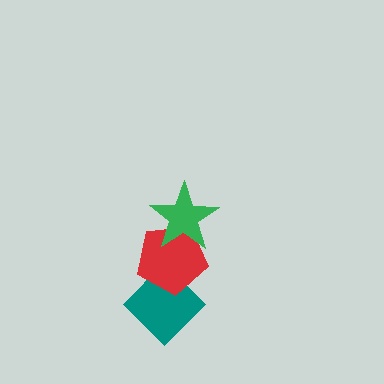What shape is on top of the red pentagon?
The green star is on top of the red pentagon.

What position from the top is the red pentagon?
The red pentagon is 2nd from the top.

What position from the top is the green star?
The green star is 1st from the top.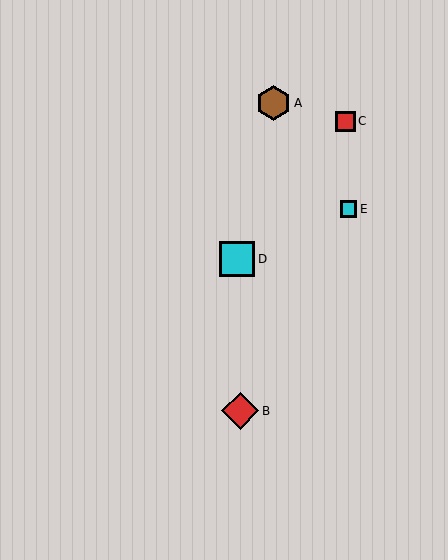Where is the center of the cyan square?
The center of the cyan square is at (237, 259).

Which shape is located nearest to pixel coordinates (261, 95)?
The brown hexagon (labeled A) at (274, 103) is nearest to that location.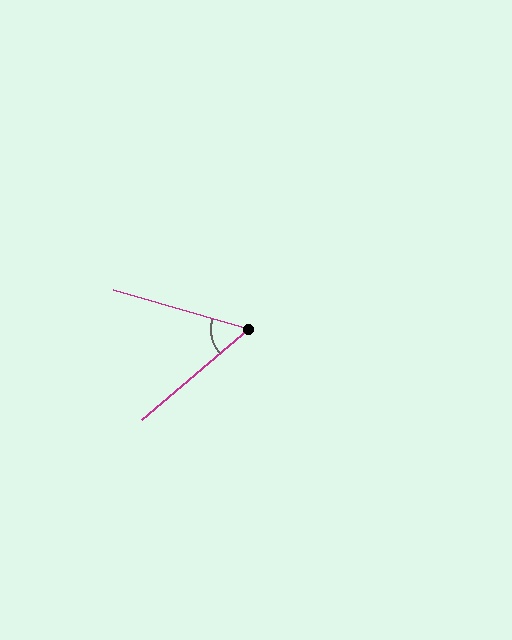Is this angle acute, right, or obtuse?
It is acute.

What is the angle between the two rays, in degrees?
Approximately 57 degrees.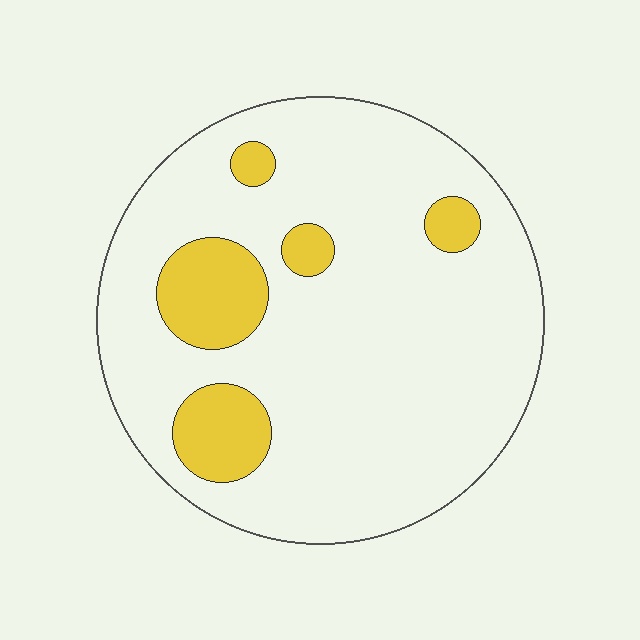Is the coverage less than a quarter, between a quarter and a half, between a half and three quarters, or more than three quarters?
Less than a quarter.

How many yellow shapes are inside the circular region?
5.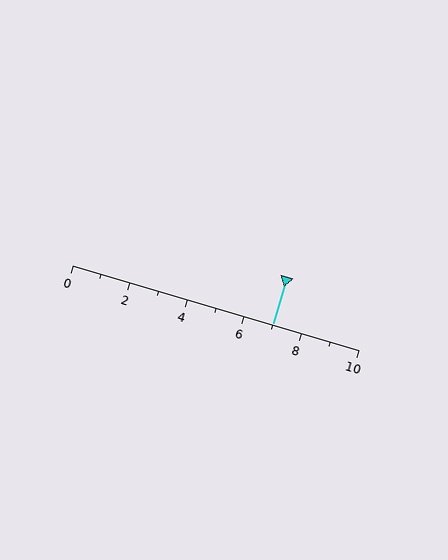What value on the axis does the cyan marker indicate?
The marker indicates approximately 7.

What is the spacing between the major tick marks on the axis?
The major ticks are spaced 2 apart.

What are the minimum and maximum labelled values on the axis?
The axis runs from 0 to 10.